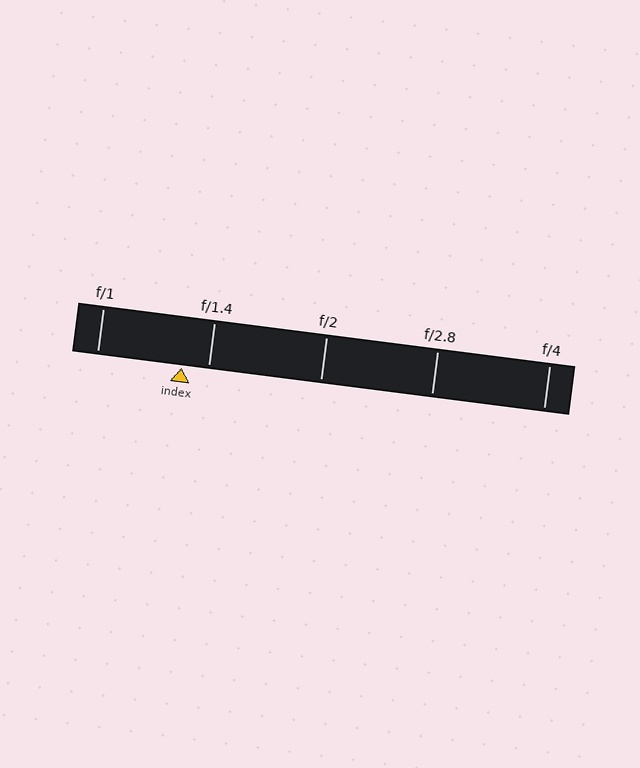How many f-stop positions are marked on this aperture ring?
There are 5 f-stop positions marked.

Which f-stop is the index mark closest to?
The index mark is closest to f/1.4.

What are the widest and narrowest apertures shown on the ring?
The widest aperture shown is f/1 and the narrowest is f/4.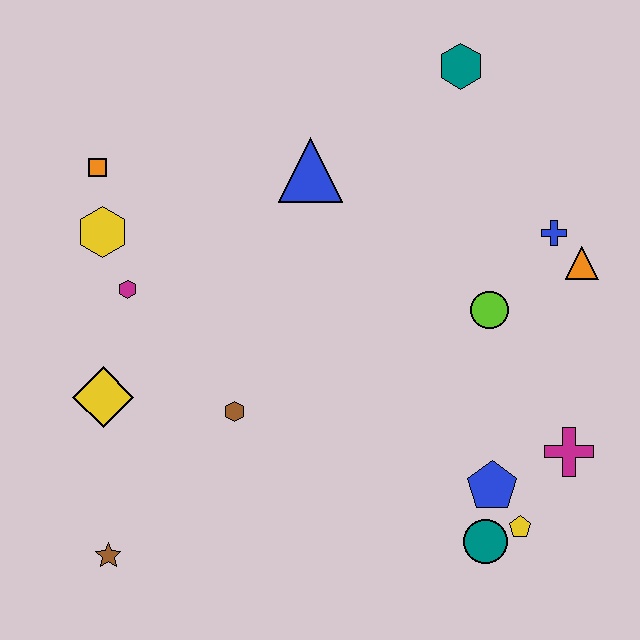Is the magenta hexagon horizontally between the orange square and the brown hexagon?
Yes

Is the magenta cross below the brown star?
No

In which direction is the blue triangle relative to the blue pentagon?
The blue triangle is above the blue pentagon.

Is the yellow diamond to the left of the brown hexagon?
Yes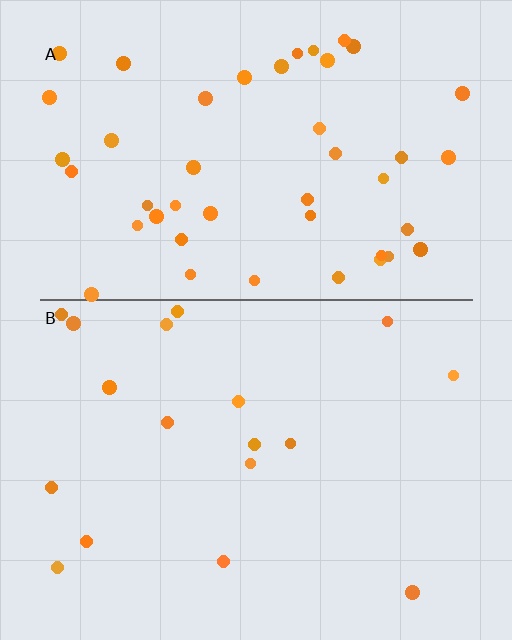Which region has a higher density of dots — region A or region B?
A (the top).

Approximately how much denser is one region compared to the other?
Approximately 2.6× — region A over region B.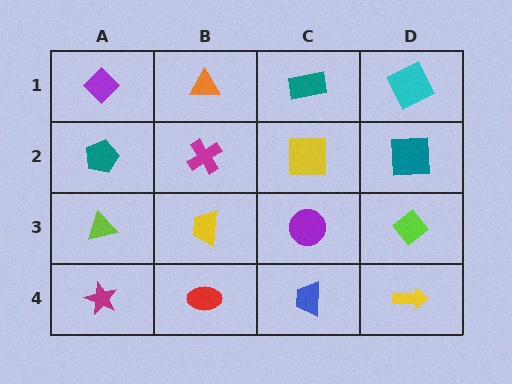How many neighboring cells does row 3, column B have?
4.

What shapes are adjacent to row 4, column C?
A purple circle (row 3, column C), a red ellipse (row 4, column B), a yellow arrow (row 4, column D).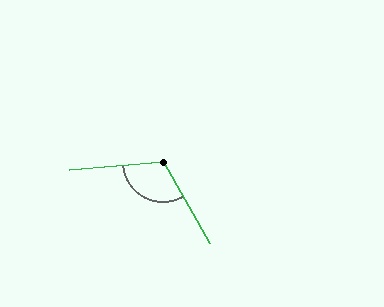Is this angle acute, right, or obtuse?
It is obtuse.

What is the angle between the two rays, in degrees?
Approximately 115 degrees.